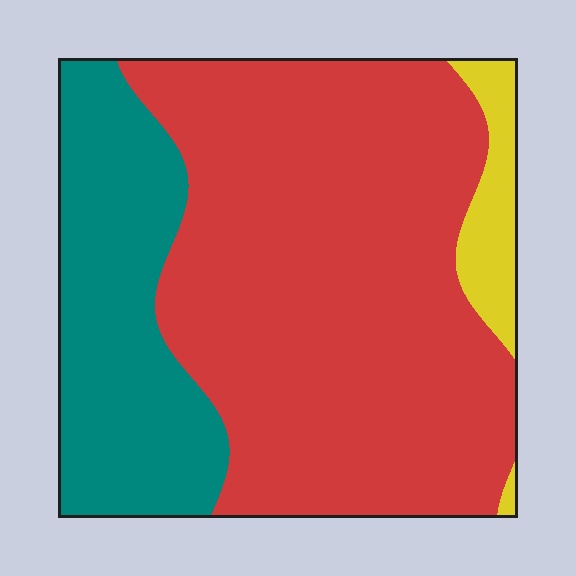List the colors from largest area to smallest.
From largest to smallest: red, teal, yellow.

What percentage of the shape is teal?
Teal covers around 25% of the shape.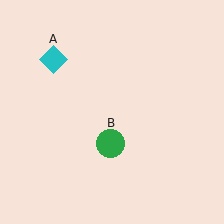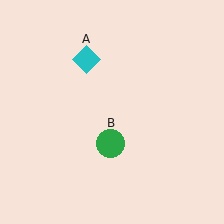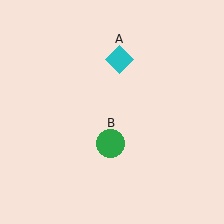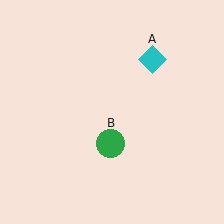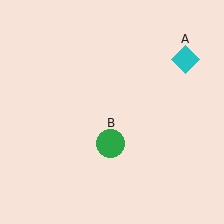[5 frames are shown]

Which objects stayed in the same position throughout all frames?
Green circle (object B) remained stationary.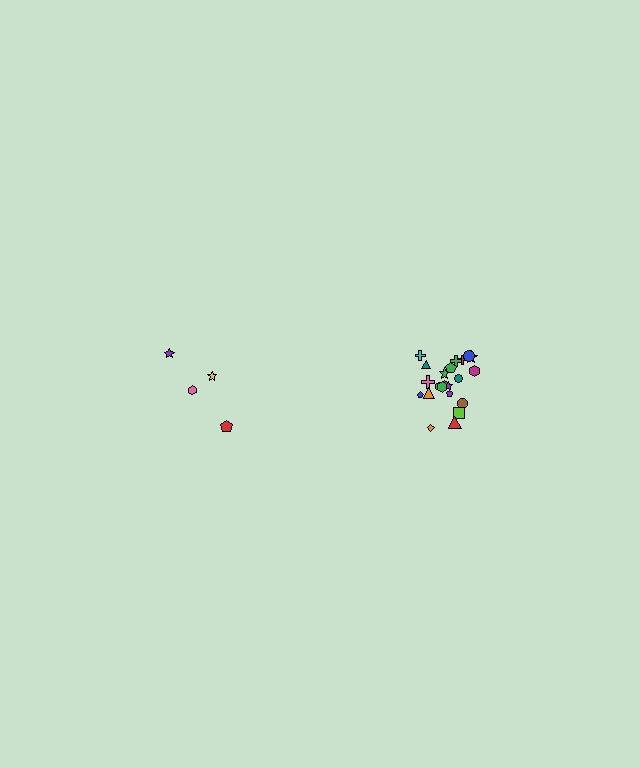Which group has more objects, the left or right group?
The right group.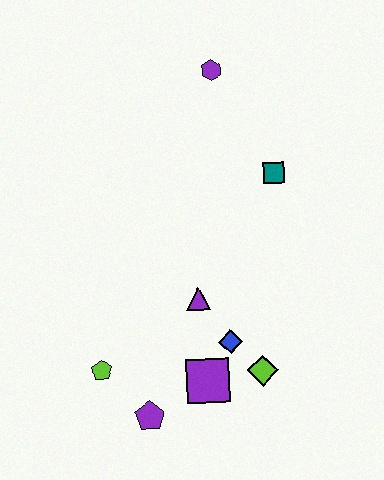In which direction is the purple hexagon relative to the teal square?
The purple hexagon is above the teal square.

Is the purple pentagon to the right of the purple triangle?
No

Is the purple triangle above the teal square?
No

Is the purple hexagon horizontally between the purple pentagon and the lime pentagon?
No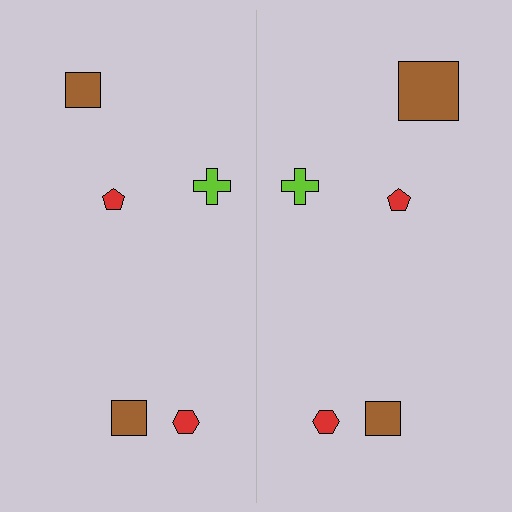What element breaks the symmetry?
The brown square on the right side has a different size than its mirror counterpart.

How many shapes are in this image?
There are 10 shapes in this image.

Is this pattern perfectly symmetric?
No, the pattern is not perfectly symmetric. The brown square on the right side has a different size than its mirror counterpart.